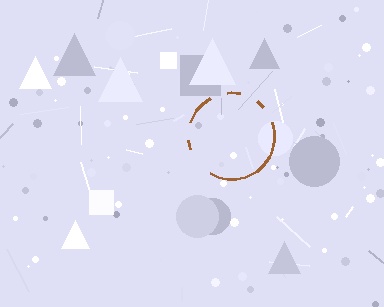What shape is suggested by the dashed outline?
The dashed outline suggests a circle.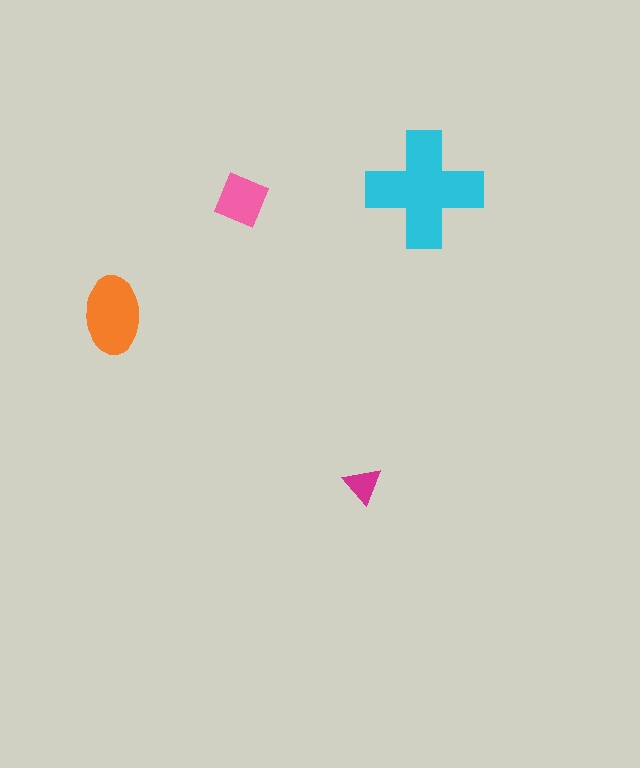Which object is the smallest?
The magenta triangle.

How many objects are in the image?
There are 4 objects in the image.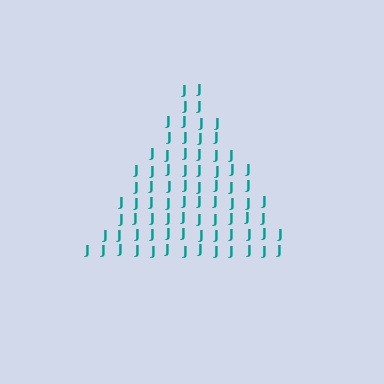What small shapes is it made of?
It is made of small letter J's.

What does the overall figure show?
The overall figure shows a triangle.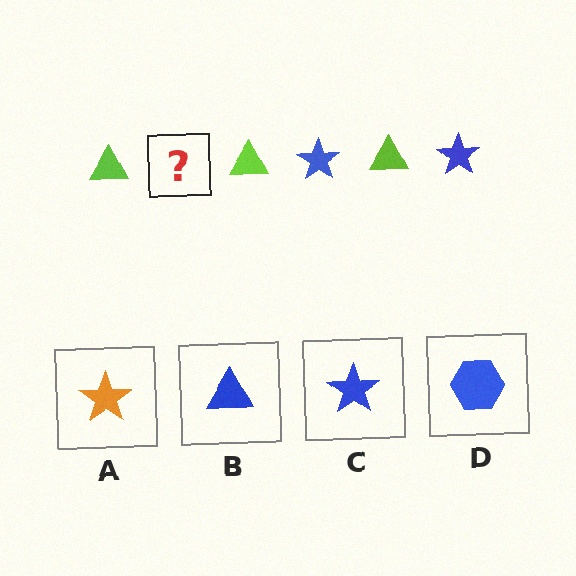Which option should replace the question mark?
Option C.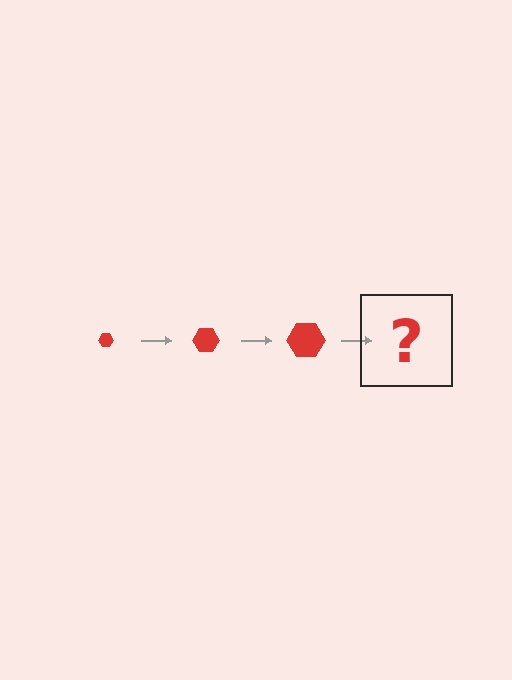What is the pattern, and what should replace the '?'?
The pattern is that the hexagon gets progressively larger each step. The '?' should be a red hexagon, larger than the previous one.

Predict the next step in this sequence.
The next step is a red hexagon, larger than the previous one.